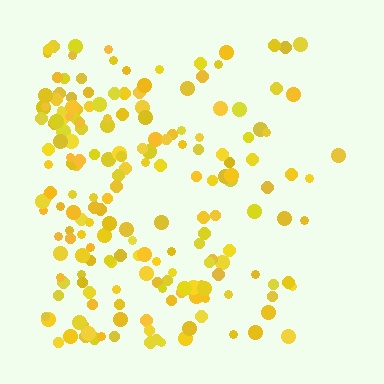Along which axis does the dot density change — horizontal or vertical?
Horizontal.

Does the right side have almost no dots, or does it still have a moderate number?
Still a moderate number, just noticeably fewer than the left.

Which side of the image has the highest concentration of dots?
The left.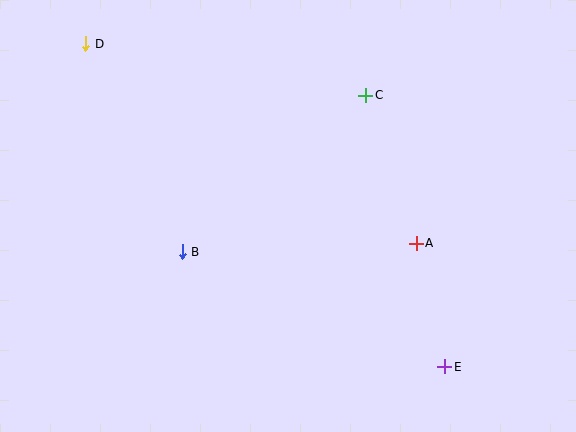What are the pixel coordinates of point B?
Point B is at (182, 252).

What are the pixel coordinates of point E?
Point E is at (445, 367).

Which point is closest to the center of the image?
Point B at (182, 252) is closest to the center.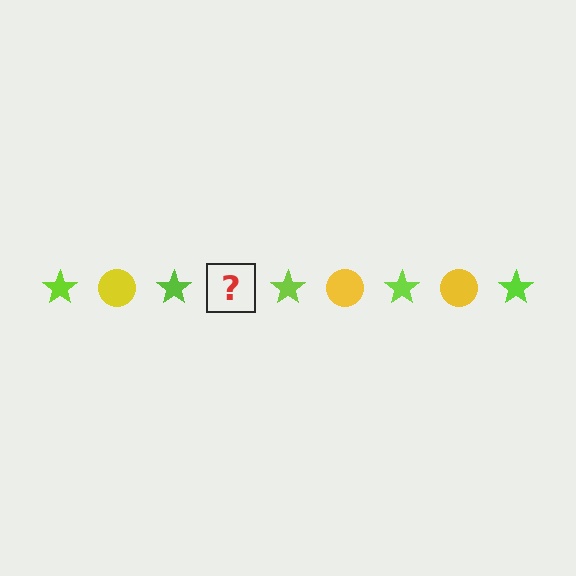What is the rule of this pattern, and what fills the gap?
The rule is that the pattern alternates between lime star and yellow circle. The gap should be filled with a yellow circle.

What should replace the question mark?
The question mark should be replaced with a yellow circle.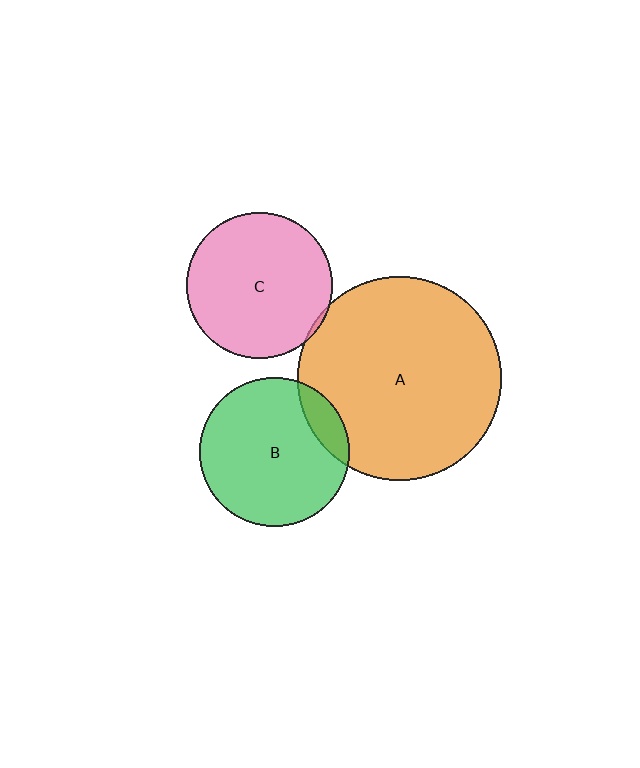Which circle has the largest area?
Circle A (orange).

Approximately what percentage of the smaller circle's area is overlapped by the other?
Approximately 5%.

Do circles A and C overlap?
Yes.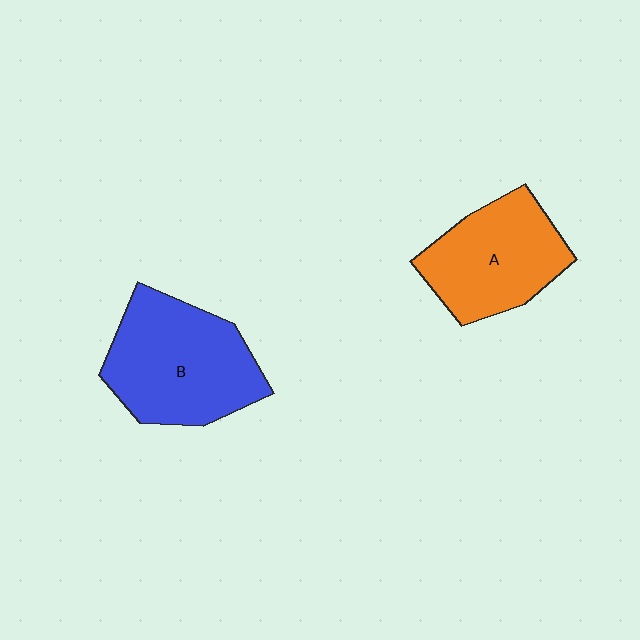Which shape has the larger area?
Shape B (blue).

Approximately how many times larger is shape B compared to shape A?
Approximately 1.2 times.